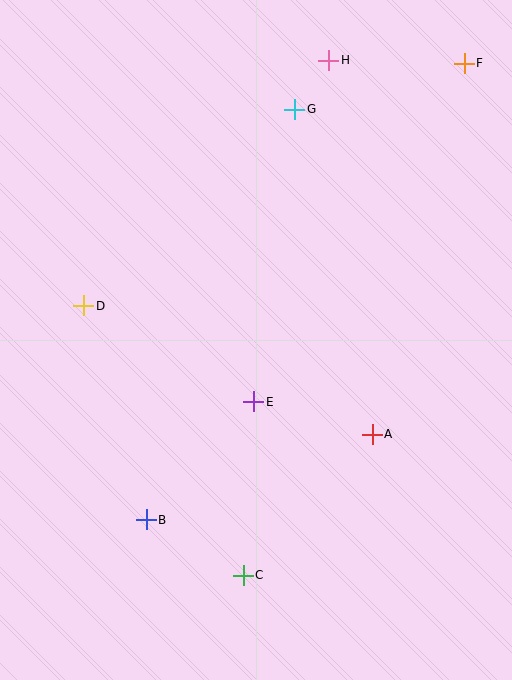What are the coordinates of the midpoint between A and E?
The midpoint between A and E is at (313, 418).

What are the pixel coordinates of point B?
Point B is at (146, 520).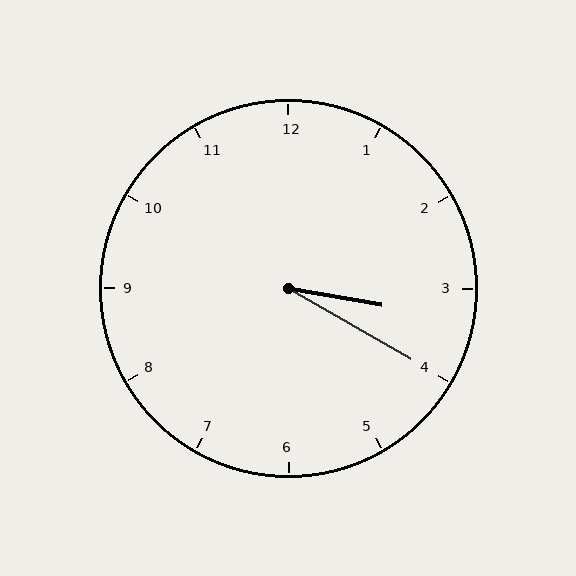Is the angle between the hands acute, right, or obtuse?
It is acute.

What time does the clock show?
3:20.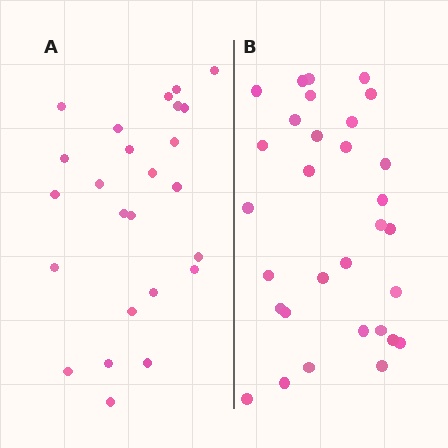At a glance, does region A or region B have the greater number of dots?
Region B (the right region) has more dots.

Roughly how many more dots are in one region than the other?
Region B has about 6 more dots than region A.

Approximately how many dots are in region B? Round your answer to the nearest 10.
About 30 dots. (The exact count is 31, which rounds to 30.)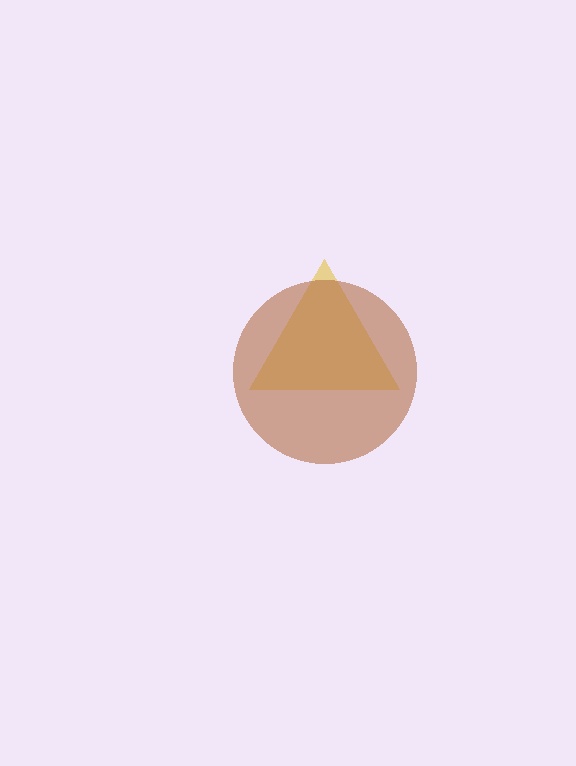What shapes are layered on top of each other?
The layered shapes are: a yellow triangle, a brown circle.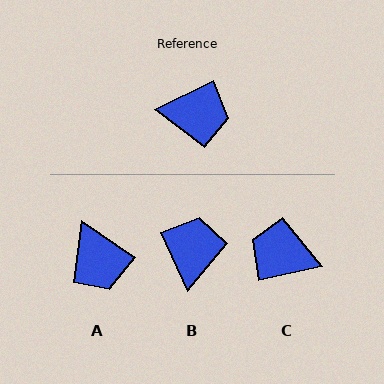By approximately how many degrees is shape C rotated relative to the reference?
Approximately 166 degrees counter-clockwise.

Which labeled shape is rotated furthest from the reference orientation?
C, about 166 degrees away.